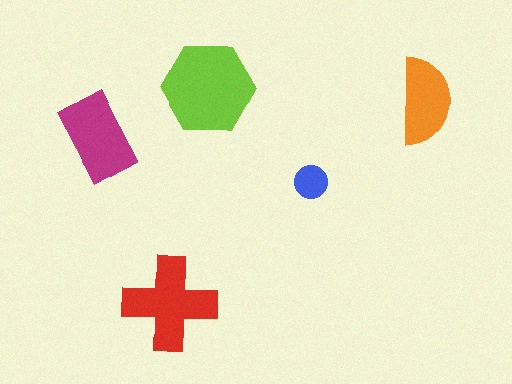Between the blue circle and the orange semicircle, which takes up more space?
The orange semicircle.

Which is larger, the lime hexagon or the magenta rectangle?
The lime hexagon.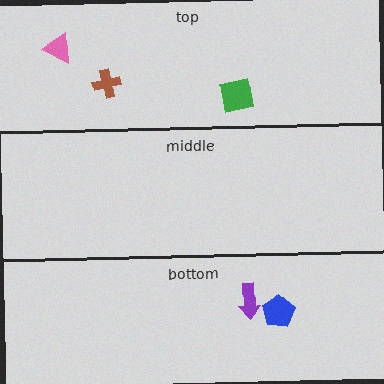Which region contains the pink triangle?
The top region.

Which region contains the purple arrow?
The bottom region.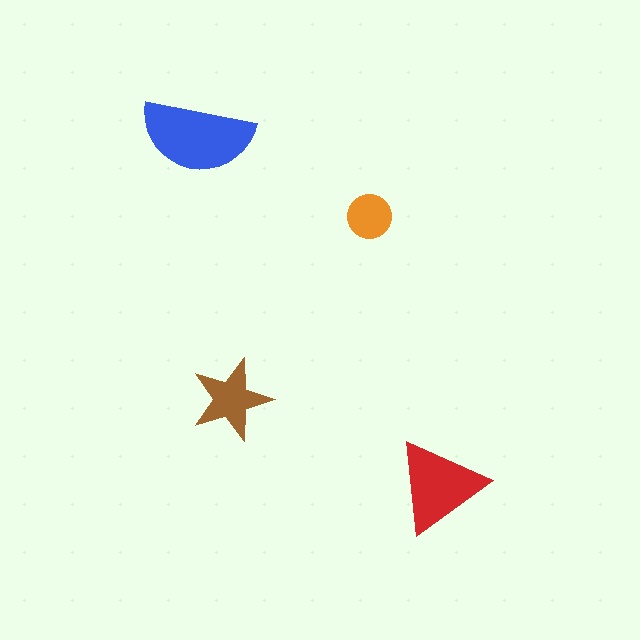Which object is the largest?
The blue semicircle.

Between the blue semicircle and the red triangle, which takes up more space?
The blue semicircle.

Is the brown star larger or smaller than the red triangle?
Smaller.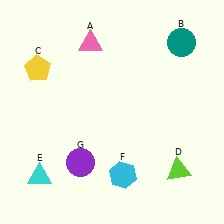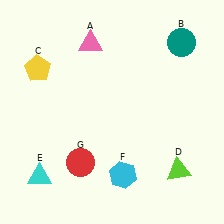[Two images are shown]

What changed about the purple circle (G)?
In Image 1, G is purple. In Image 2, it changed to red.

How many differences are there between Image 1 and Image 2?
There is 1 difference between the two images.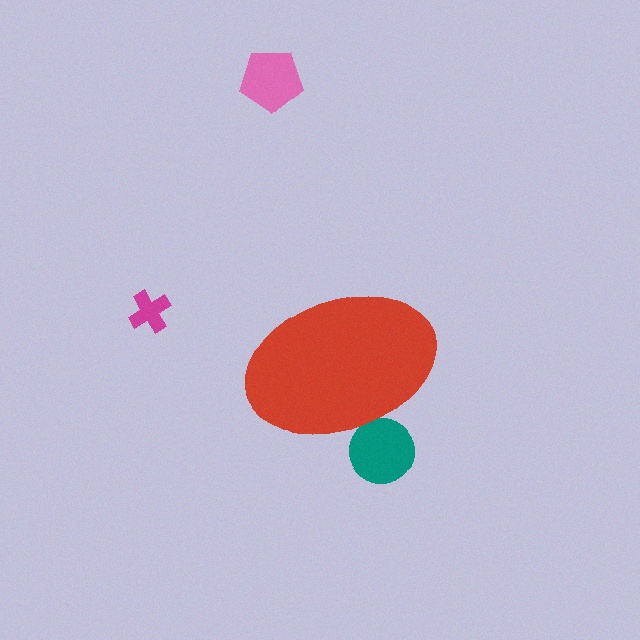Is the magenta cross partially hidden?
No, the magenta cross is fully visible.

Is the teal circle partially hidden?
Yes, the teal circle is partially hidden behind the red ellipse.